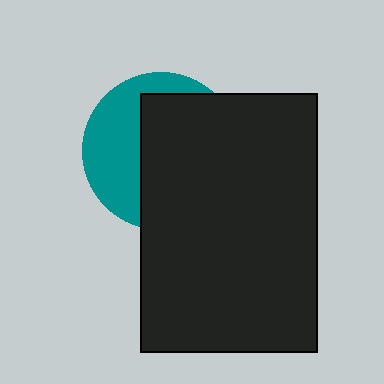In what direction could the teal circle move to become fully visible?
The teal circle could move left. That would shift it out from behind the black rectangle entirely.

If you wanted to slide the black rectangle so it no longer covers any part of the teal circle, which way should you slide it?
Slide it right — that is the most direct way to separate the two shapes.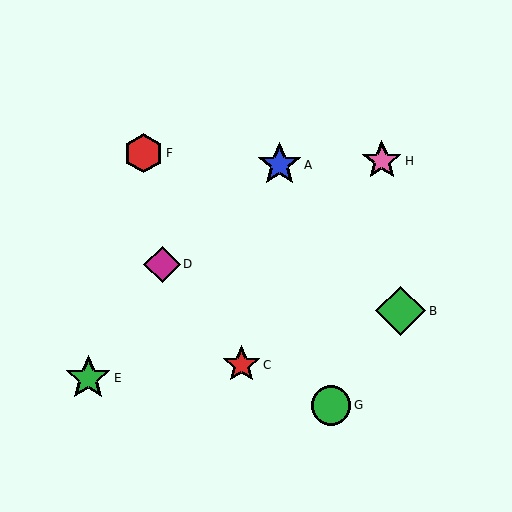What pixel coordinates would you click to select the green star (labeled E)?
Click at (88, 378) to select the green star E.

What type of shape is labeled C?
Shape C is a red star.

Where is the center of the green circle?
The center of the green circle is at (331, 405).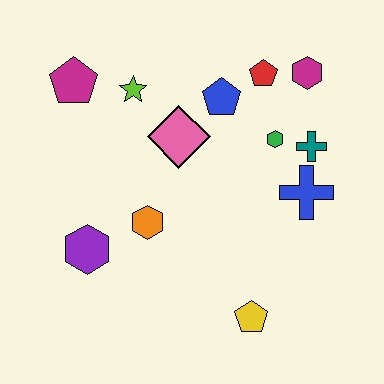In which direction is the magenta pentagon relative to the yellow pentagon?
The magenta pentagon is above the yellow pentagon.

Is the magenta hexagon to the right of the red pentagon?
Yes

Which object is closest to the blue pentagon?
The red pentagon is closest to the blue pentagon.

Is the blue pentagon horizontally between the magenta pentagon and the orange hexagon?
No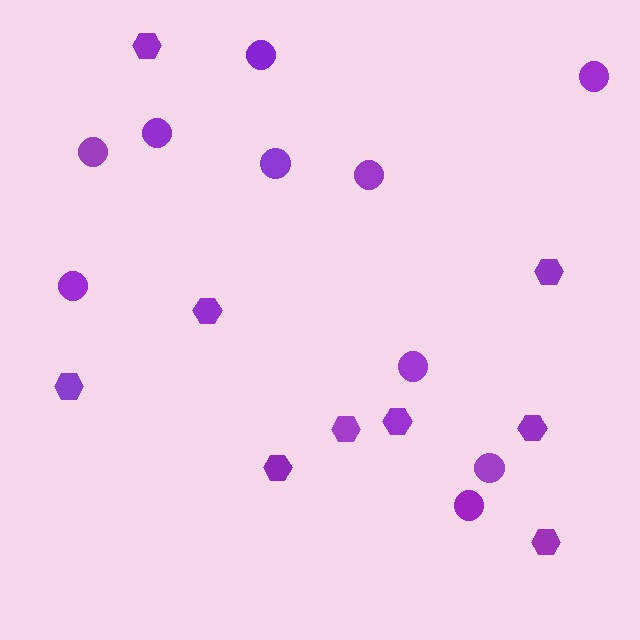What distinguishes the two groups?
There are 2 groups: one group of hexagons (9) and one group of circles (10).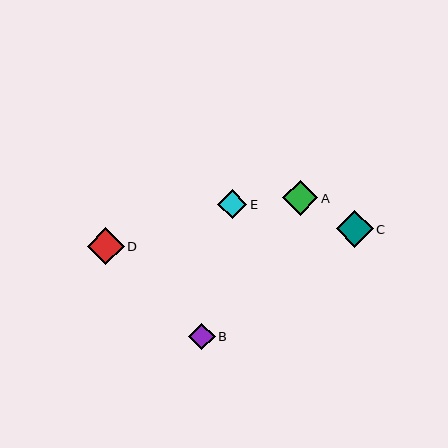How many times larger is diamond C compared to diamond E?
Diamond C is approximately 1.3 times the size of diamond E.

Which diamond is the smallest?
Diamond B is the smallest with a size of approximately 27 pixels.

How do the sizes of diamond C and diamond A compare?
Diamond C and diamond A are approximately the same size.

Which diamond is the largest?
Diamond D is the largest with a size of approximately 37 pixels.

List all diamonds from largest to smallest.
From largest to smallest: D, C, A, E, B.